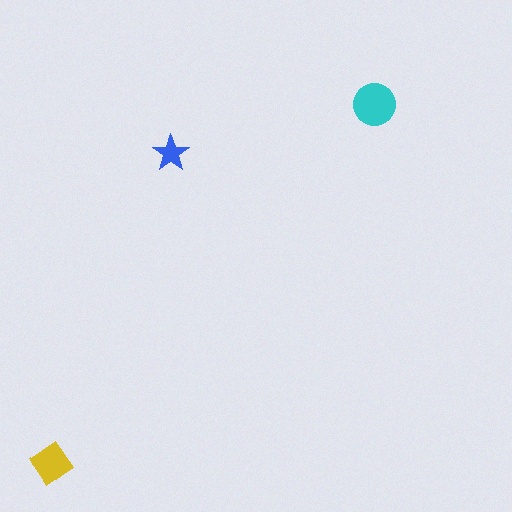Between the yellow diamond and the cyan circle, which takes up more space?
The cyan circle.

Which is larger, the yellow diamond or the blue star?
The yellow diamond.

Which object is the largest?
The cyan circle.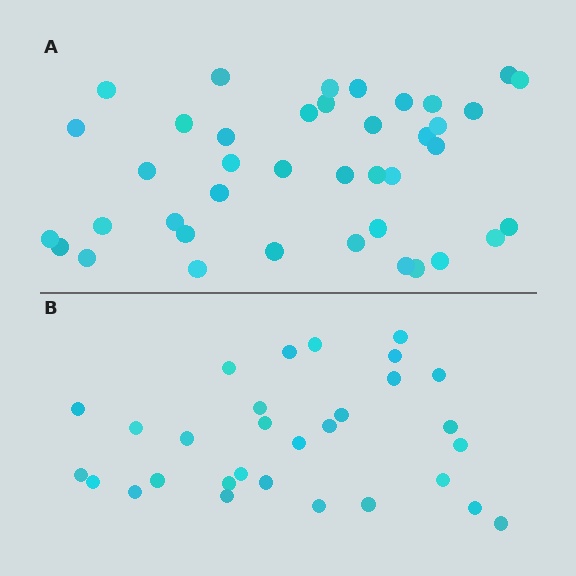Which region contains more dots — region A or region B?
Region A (the top region) has more dots.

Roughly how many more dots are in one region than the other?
Region A has roughly 10 or so more dots than region B.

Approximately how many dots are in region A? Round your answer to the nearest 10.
About 40 dots.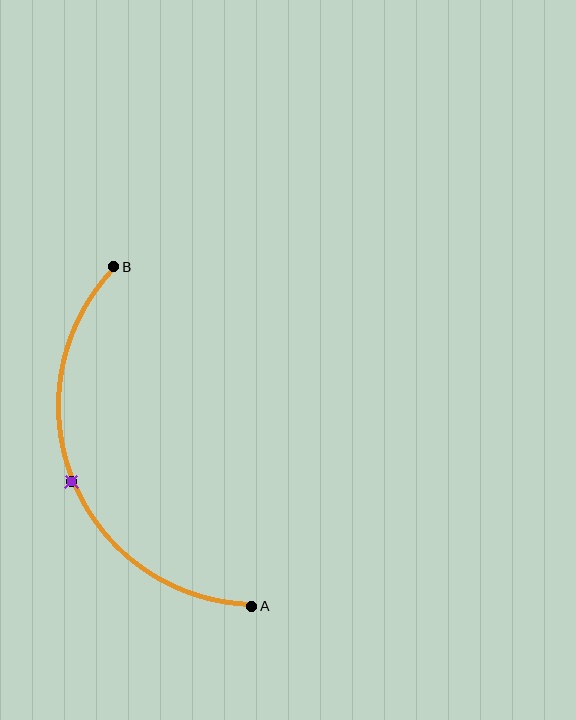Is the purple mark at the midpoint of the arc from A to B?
Yes. The purple mark lies on the arc at equal arc-length from both A and B — it is the arc midpoint.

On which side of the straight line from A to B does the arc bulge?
The arc bulges to the left of the straight line connecting A and B.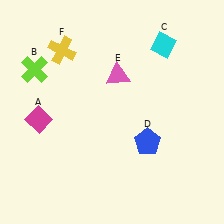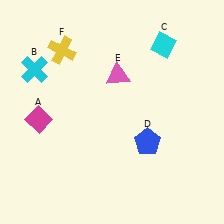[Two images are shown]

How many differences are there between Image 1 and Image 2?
There is 1 difference between the two images.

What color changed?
The cross (B) changed from lime in Image 1 to cyan in Image 2.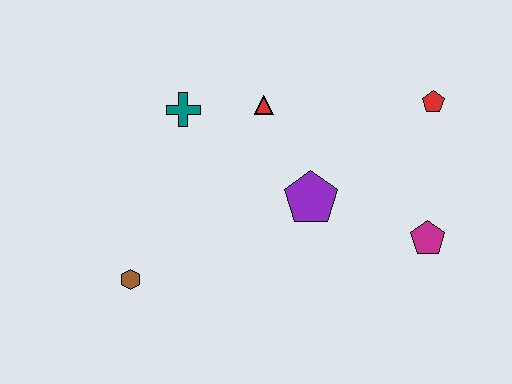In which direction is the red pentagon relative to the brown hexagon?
The red pentagon is to the right of the brown hexagon.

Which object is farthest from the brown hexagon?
The red pentagon is farthest from the brown hexagon.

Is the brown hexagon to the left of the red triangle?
Yes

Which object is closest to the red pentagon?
The magenta pentagon is closest to the red pentagon.